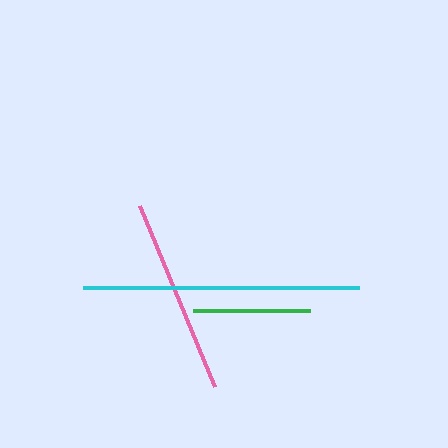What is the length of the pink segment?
The pink segment is approximately 196 pixels long.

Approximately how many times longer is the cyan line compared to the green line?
The cyan line is approximately 2.3 times the length of the green line.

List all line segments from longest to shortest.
From longest to shortest: cyan, pink, green.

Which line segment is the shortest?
The green line is the shortest at approximately 118 pixels.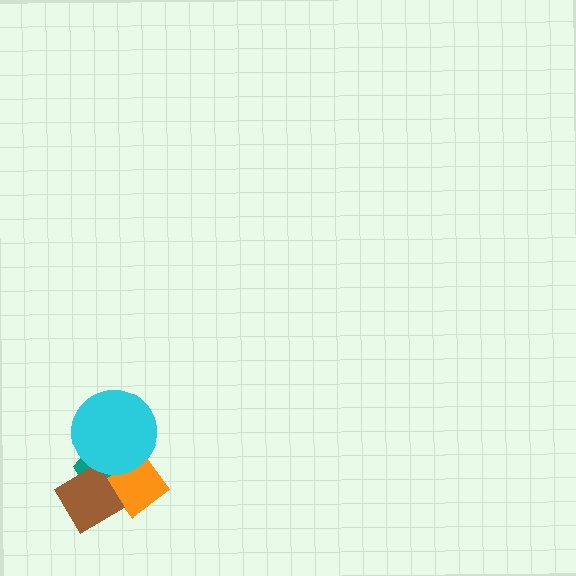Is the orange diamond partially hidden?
Yes, it is partially covered by another shape.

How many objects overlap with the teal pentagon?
3 objects overlap with the teal pentagon.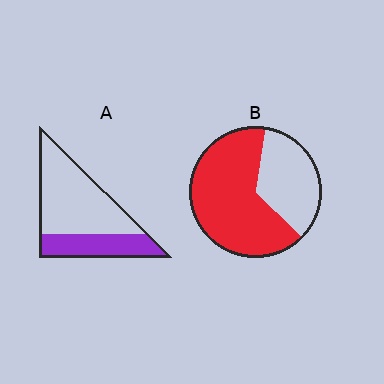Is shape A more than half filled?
No.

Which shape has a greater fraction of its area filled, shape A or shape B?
Shape B.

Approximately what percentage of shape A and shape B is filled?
A is approximately 35% and B is approximately 65%.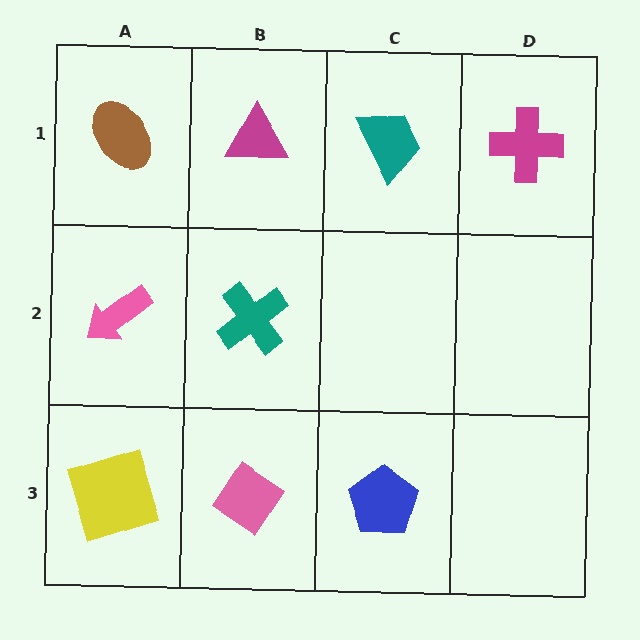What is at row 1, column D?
A magenta cross.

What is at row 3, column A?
A yellow square.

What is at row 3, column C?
A blue pentagon.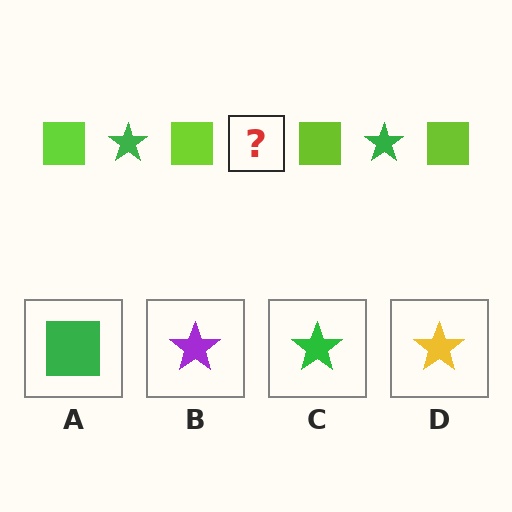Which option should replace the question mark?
Option C.